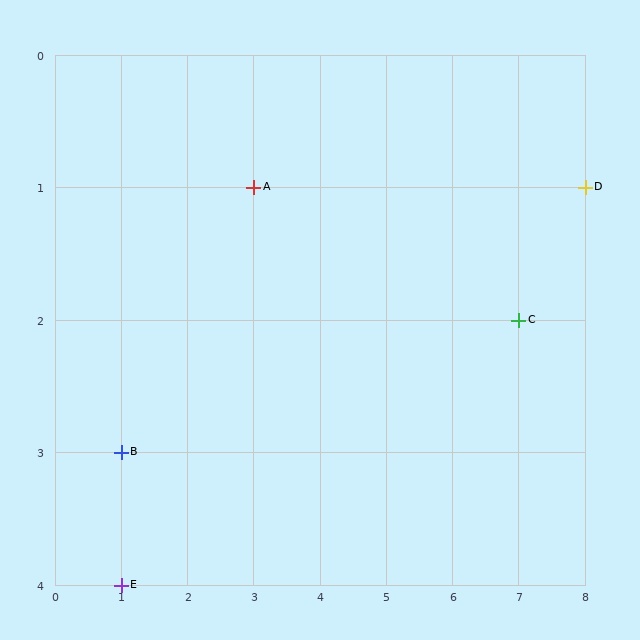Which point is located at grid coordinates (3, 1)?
Point A is at (3, 1).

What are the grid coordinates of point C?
Point C is at grid coordinates (7, 2).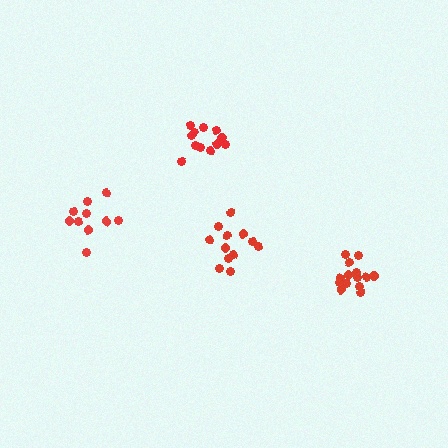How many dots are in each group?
Group 1: 14 dots, Group 2: 12 dots, Group 3: 10 dots, Group 4: 13 dots (49 total).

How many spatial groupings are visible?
There are 4 spatial groupings.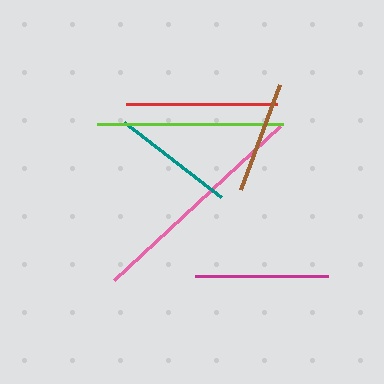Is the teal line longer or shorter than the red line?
The red line is longer than the teal line.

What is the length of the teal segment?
The teal segment is approximately 123 pixels long.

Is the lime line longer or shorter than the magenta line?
The lime line is longer than the magenta line.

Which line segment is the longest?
The pink line is the longest at approximately 226 pixels.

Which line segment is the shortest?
The brown line is the shortest at approximately 111 pixels.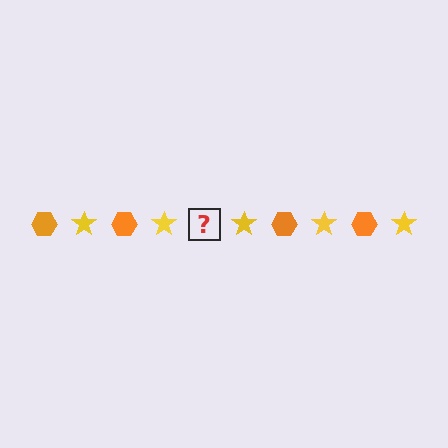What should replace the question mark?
The question mark should be replaced with an orange hexagon.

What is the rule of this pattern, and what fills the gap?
The rule is that the pattern alternates between orange hexagon and yellow star. The gap should be filled with an orange hexagon.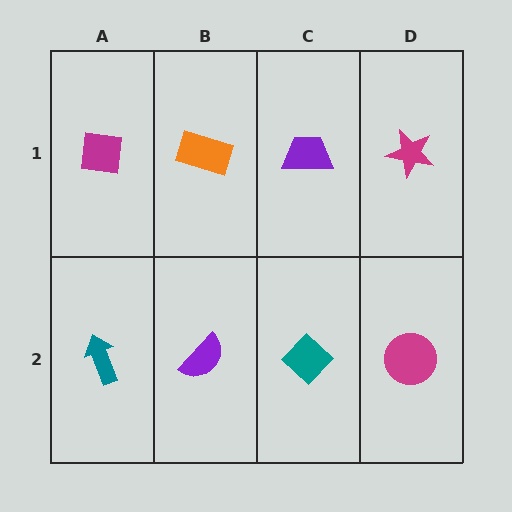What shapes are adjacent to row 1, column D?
A magenta circle (row 2, column D), a purple trapezoid (row 1, column C).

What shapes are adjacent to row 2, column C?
A purple trapezoid (row 1, column C), a purple semicircle (row 2, column B), a magenta circle (row 2, column D).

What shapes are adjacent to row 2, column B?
An orange rectangle (row 1, column B), a teal arrow (row 2, column A), a teal diamond (row 2, column C).